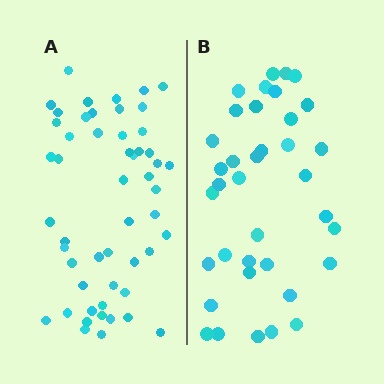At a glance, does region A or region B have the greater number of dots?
Region A (the left region) has more dots.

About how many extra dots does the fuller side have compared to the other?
Region A has approximately 15 more dots than region B.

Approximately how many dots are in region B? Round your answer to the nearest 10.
About 40 dots. (The exact count is 37, which rounds to 40.)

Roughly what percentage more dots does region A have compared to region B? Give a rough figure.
About 40% more.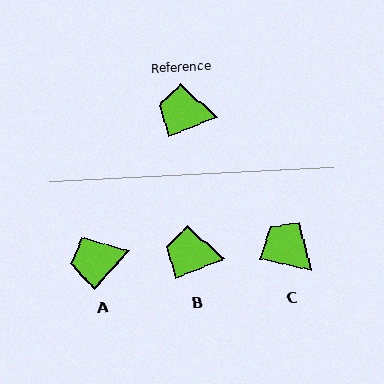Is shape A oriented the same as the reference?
No, it is off by about 26 degrees.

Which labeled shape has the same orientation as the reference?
B.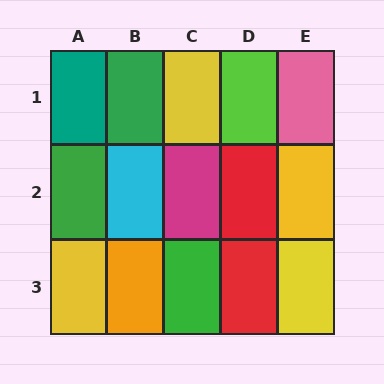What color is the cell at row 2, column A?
Green.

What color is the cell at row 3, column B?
Orange.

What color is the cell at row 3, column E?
Yellow.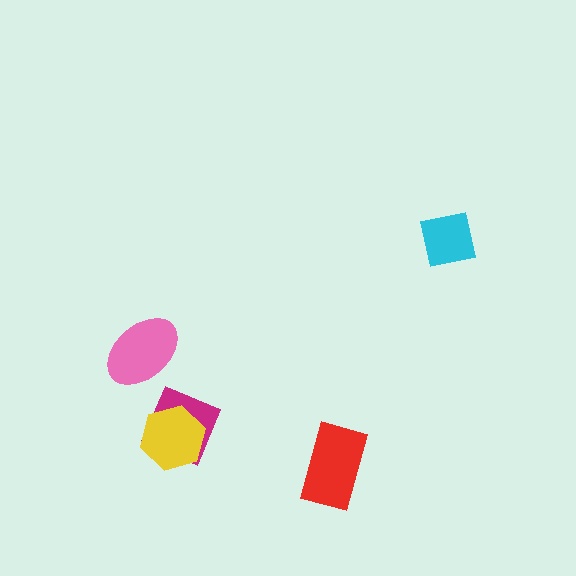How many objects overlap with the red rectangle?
0 objects overlap with the red rectangle.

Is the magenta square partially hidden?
Yes, it is partially covered by another shape.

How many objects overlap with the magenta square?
1 object overlaps with the magenta square.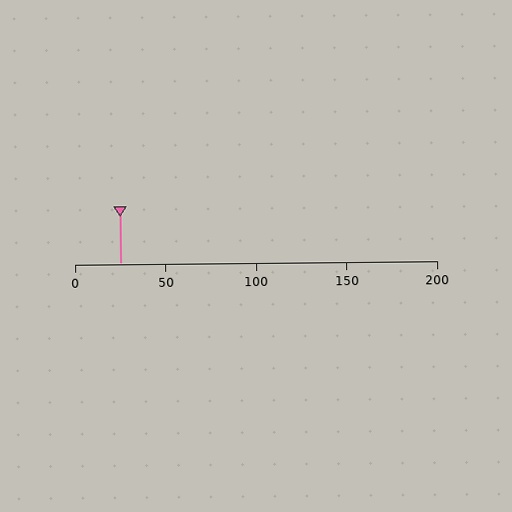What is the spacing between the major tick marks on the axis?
The major ticks are spaced 50 apart.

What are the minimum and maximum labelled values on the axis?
The axis runs from 0 to 200.